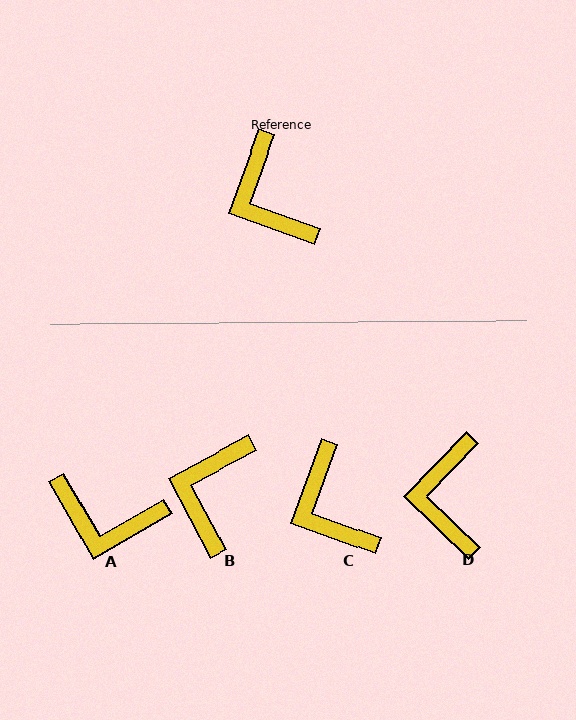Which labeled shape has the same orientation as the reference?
C.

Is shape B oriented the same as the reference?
No, it is off by about 42 degrees.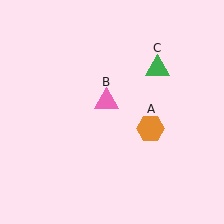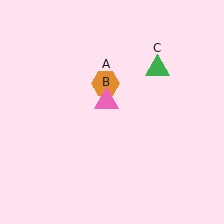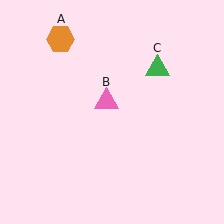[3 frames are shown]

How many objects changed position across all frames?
1 object changed position: orange hexagon (object A).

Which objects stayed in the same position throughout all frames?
Pink triangle (object B) and green triangle (object C) remained stationary.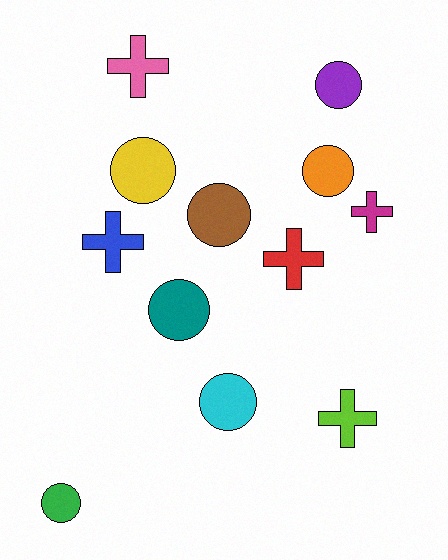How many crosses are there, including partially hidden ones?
There are 5 crosses.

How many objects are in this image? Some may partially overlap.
There are 12 objects.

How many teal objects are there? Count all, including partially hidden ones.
There is 1 teal object.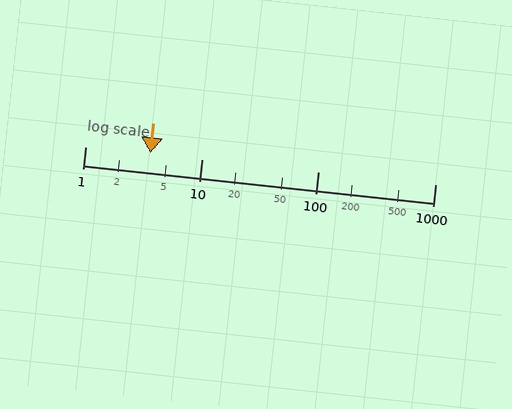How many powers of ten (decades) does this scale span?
The scale spans 3 decades, from 1 to 1000.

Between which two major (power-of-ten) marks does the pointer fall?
The pointer is between 1 and 10.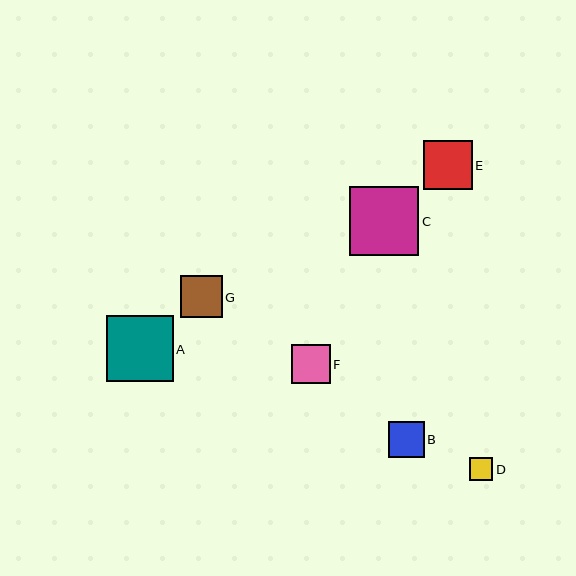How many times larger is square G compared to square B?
Square G is approximately 1.2 times the size of square B.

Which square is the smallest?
Square D is the smallest with a size of approximately 23 pixels.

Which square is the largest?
Square C is the largest with a size of approximately 69 pixels.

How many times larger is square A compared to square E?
Square A is approximately 1.4 times the size of square E.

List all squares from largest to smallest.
From largest to smallest: C, A, E, G, F, B, D.